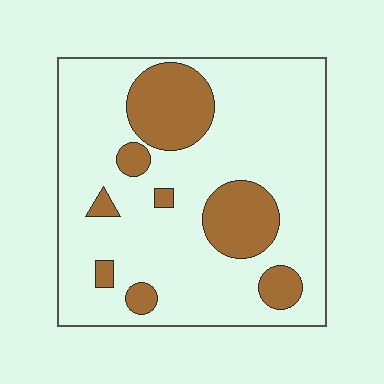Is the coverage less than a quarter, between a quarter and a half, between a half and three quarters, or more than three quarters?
Less than a quarter.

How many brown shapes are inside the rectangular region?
8.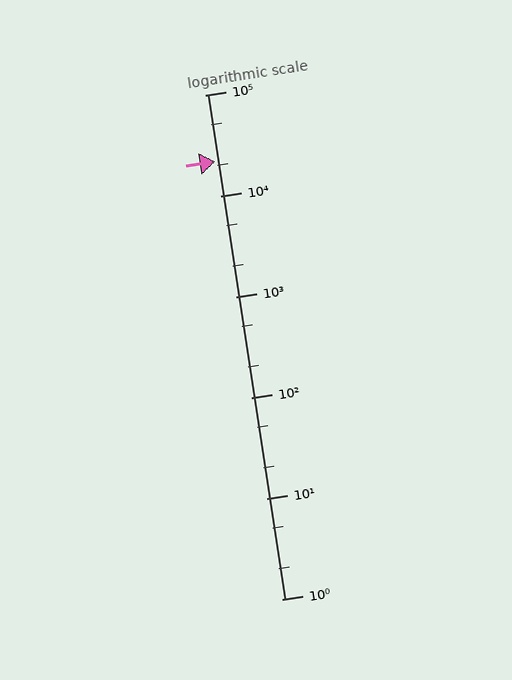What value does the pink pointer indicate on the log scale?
The pointer indicates approximately 22000.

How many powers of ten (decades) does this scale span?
The scale spans 5 decades, from 1 to 100000.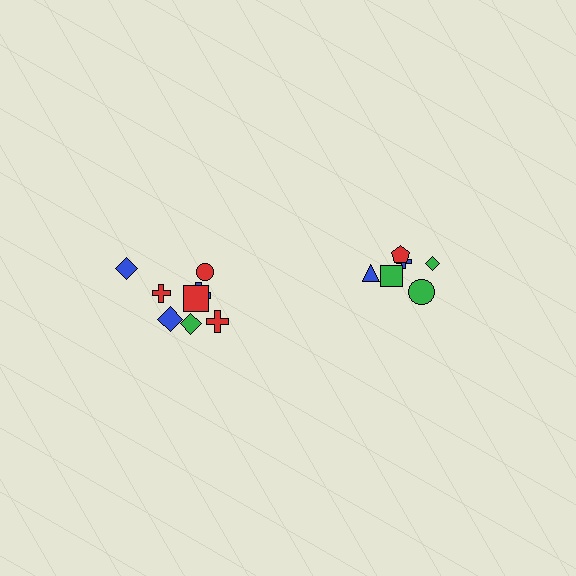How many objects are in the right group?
There are 6 objects.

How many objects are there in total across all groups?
There are 14 objects.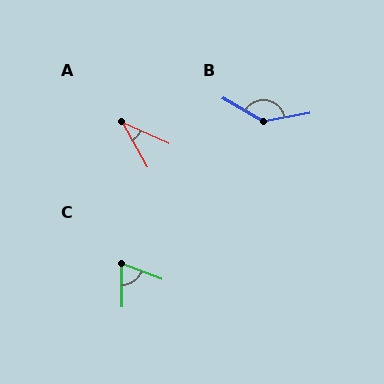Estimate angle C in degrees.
Approximately 69 degrees.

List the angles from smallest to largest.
A (37°), C (69°), B (139°).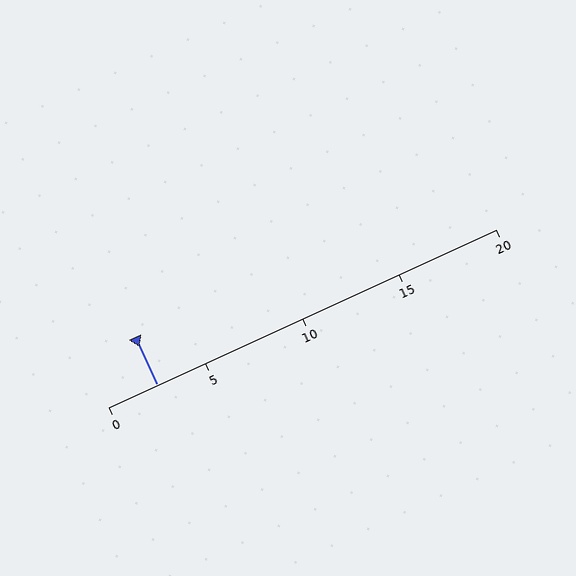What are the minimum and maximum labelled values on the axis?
The axis runs from 0 to 20.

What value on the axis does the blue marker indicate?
The marker indicates approximately 2.5.